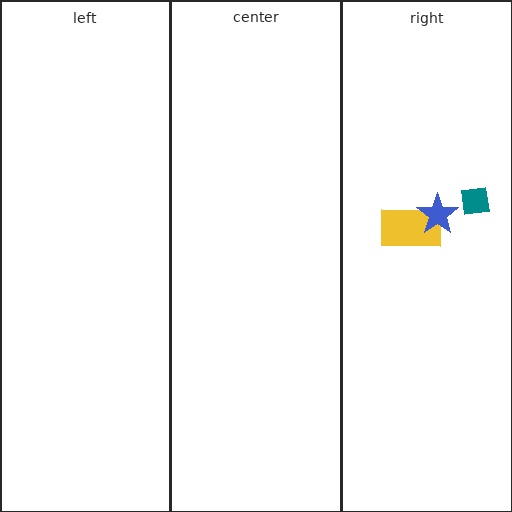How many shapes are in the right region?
3.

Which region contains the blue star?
The right region.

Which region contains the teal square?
The right region.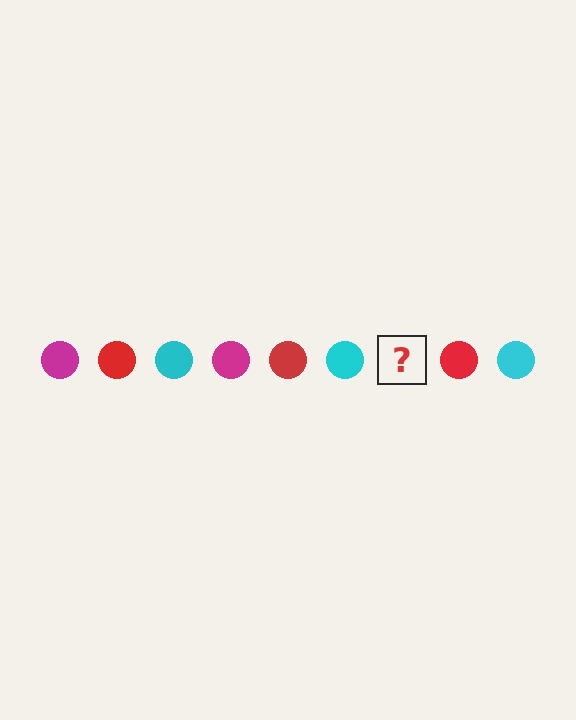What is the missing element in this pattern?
The missing element is a magenta circle.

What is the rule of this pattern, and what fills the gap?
The rule is that the pattern cycles through magenta, red, cyan circles. The gap should be filled with a magenta circle.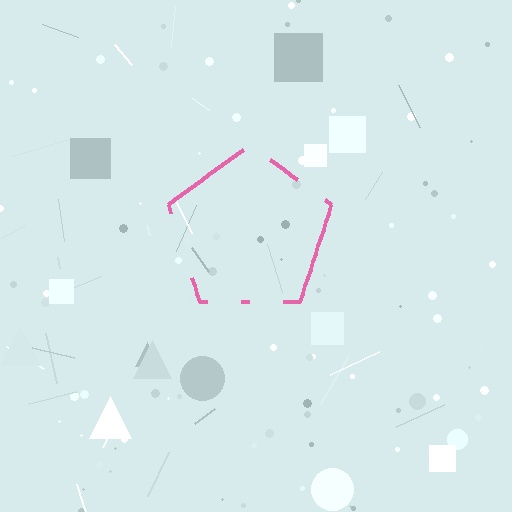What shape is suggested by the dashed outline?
The dashed outline suggests a pentagon.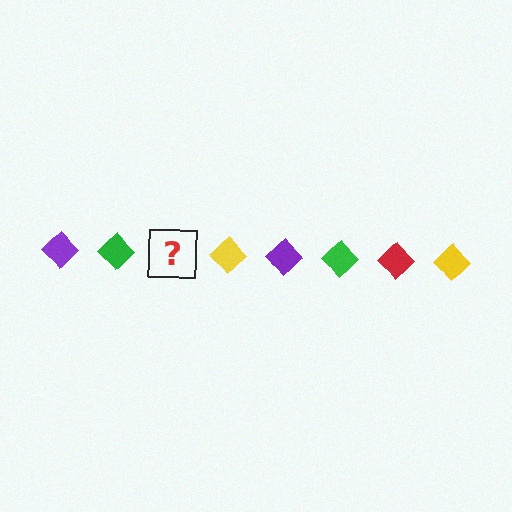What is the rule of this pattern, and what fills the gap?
The rule is that the pattern cycles through purple, green, red, yellow diamonds. The gap should be filled with a red diamond.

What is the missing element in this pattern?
The missing element is a red diamond.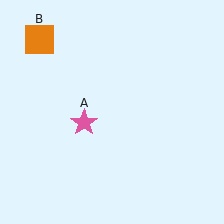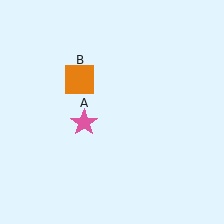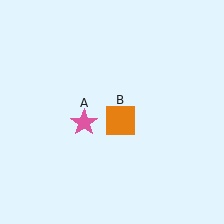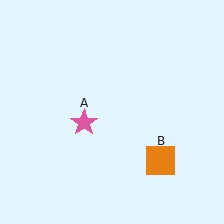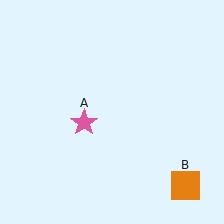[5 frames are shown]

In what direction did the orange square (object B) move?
The orange square (object B) moved down and to the right.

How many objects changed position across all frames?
1 object changed position: orange square (object B).